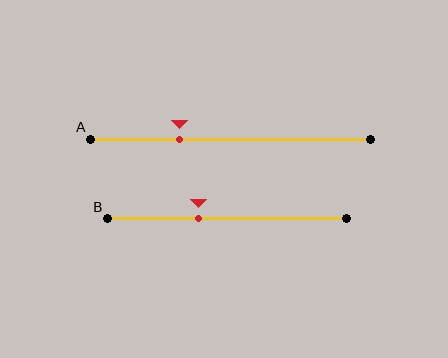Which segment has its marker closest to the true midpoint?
Segment B has its marker closest to the true midpoint.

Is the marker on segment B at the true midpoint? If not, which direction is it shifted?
No, the marker on segment B is shifted to the left by about 12% of the segment length.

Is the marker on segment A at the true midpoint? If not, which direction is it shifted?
No, the marker on segment A is shifted to the left by about 18% of the segment length.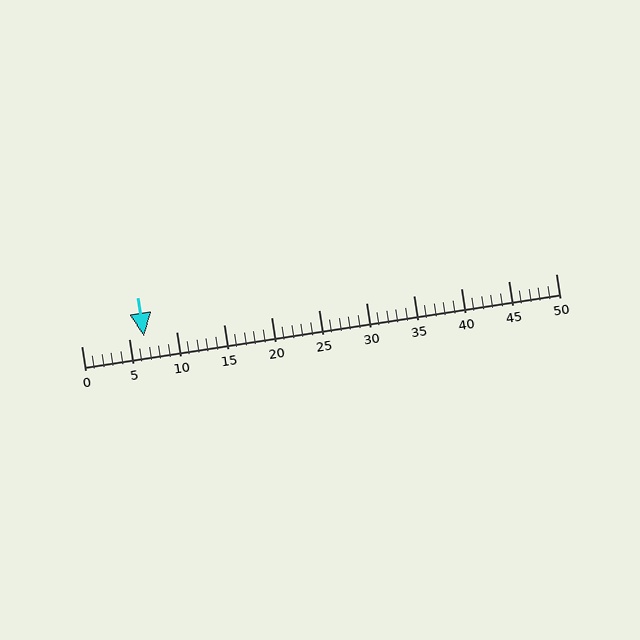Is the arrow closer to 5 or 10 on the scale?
The arrow is closer to 5.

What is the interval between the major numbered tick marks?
The major tick marks are spaced 5 units apart.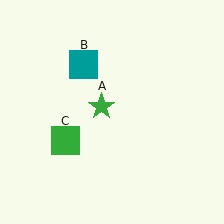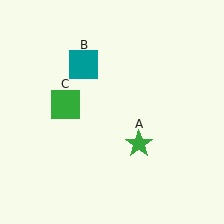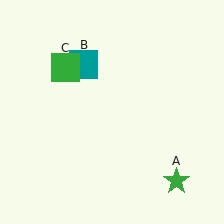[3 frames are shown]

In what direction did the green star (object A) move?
The green star (object A) moved down and to the right.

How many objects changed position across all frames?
2 objects changed position: green star (object A), green square (object C).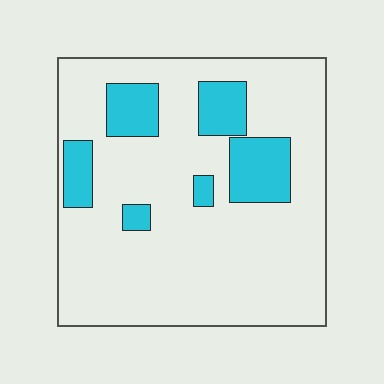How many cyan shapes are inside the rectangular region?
6.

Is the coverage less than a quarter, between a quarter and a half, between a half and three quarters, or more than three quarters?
Less than a quarter.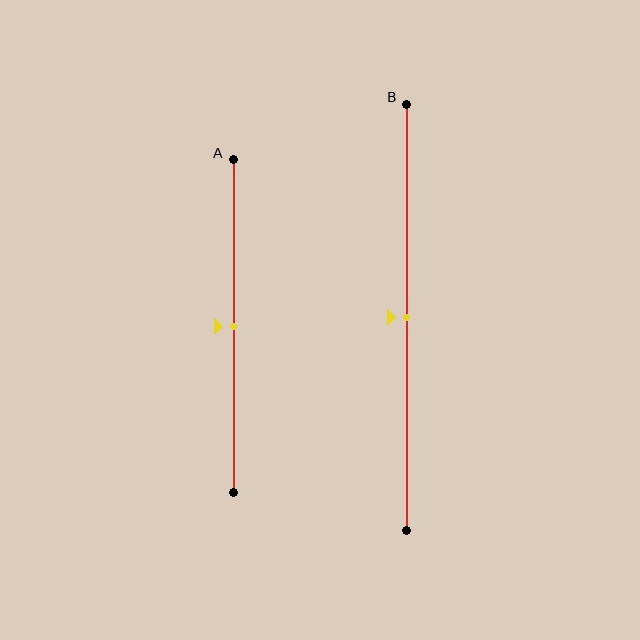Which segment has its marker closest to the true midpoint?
Segment A has its marker closest to the true midpoint.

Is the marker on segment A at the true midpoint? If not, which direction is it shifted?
Yes, the marker on segment A is at the true midpoint.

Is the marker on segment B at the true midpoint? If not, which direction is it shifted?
Yes, the marker on segment B is at the true midpoint.